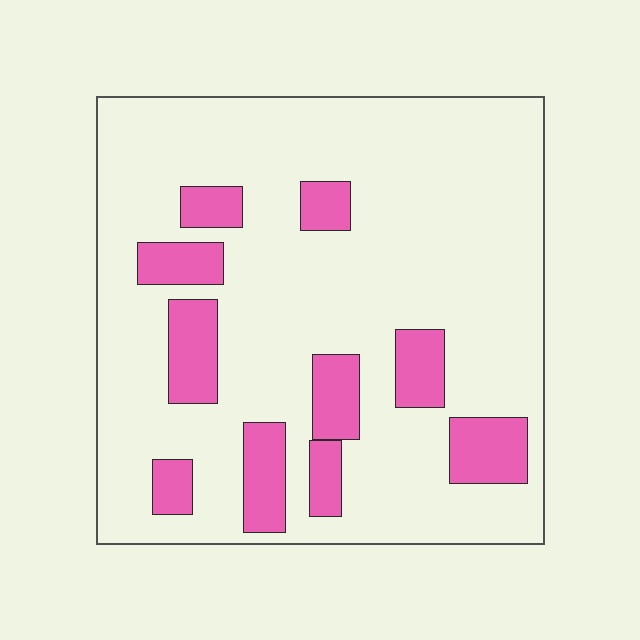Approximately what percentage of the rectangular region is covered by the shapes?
Approximately 20%.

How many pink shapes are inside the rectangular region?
10.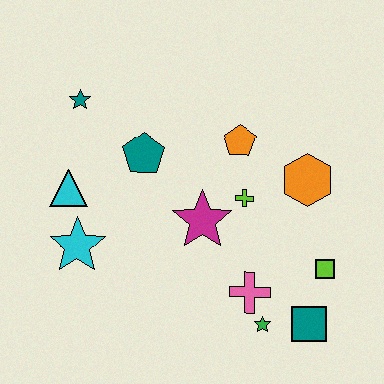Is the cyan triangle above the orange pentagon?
No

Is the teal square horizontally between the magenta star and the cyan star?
No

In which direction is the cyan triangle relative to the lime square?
The cyan triangle is to the left of the lime square.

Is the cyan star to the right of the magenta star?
No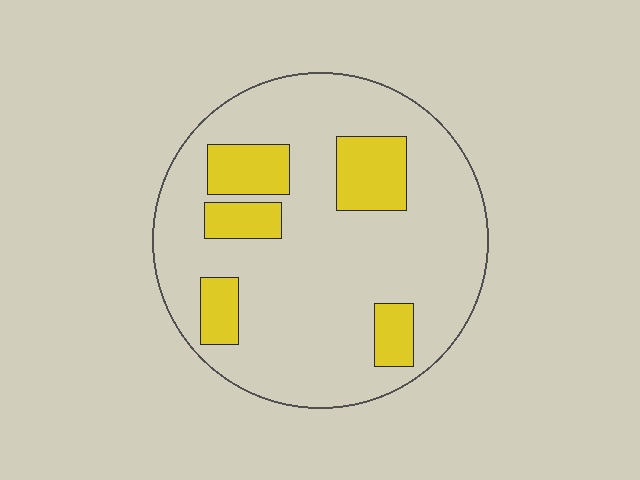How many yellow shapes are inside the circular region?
5.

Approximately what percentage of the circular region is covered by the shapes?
Approximately 20%.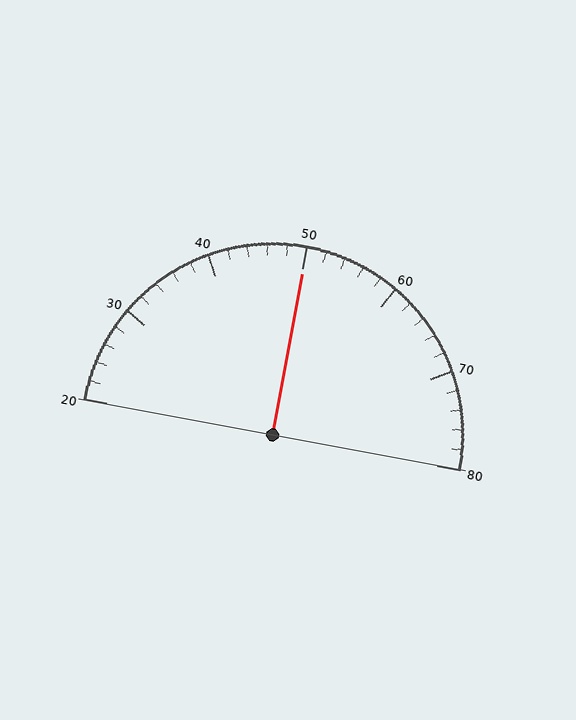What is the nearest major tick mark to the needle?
The nearest major tick mark is 50.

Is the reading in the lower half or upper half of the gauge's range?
The reading is in the upper half of the range (20 to 80).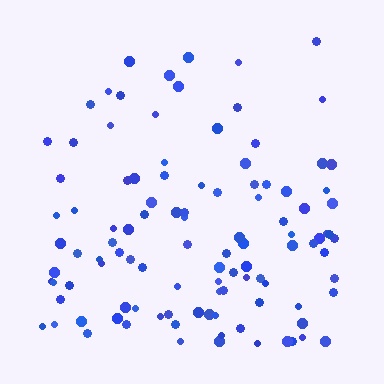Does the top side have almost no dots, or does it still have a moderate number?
Still a moderate number, just noticeably fewer than the bottom.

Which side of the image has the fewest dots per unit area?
The top.